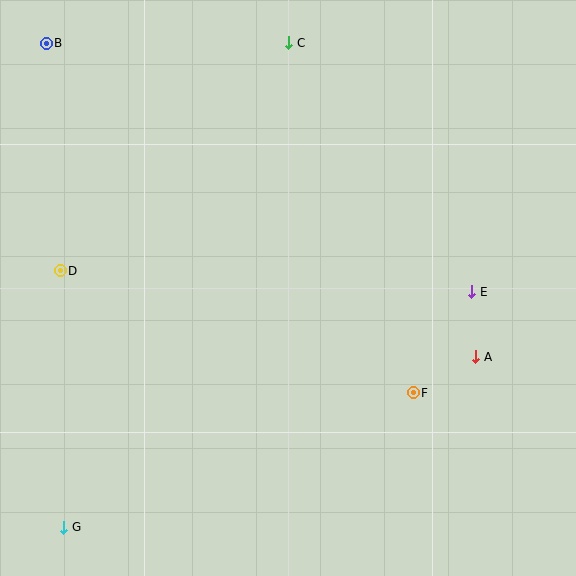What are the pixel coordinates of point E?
Point E is at (472, 292).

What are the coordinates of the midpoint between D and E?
The midpoint between D and E is at (266, 281).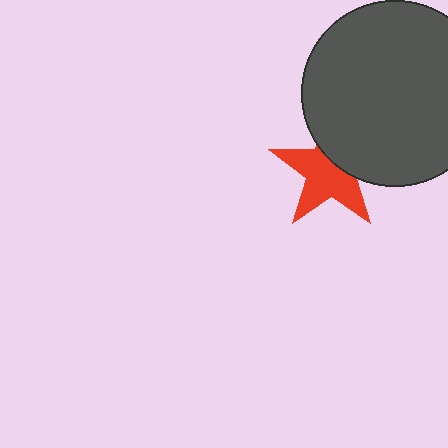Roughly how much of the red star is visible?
About half of it is visible (roughly 63%).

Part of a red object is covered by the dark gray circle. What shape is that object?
It is a star.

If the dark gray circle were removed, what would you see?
You would see the complete red star.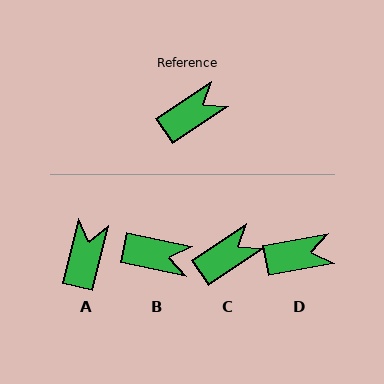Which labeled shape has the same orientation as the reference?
C.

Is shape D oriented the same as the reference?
No, it is off by about 23 degrees.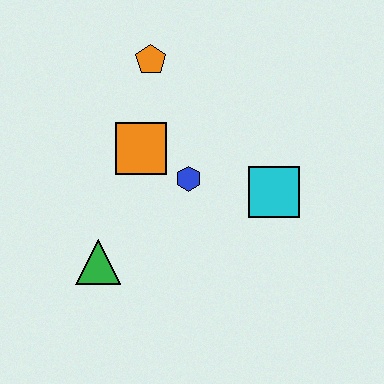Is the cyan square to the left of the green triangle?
No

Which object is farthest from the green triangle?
The orange pentagon is farthest from the green triangle.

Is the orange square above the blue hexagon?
Yes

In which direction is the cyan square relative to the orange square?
The cyan square is to the right of the orange square.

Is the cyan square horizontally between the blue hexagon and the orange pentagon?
No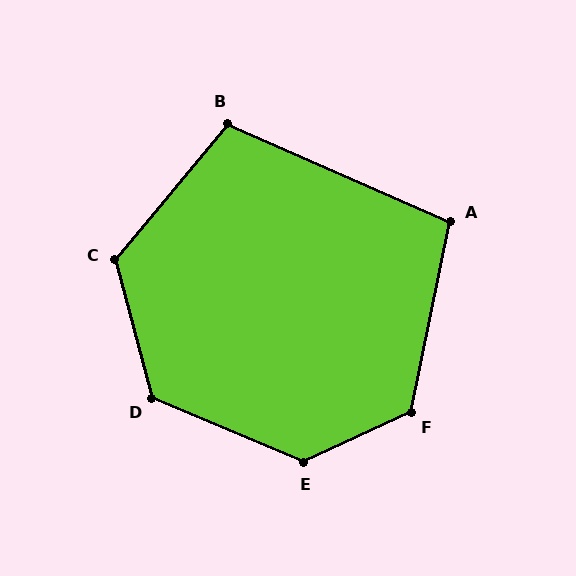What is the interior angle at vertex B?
Approximately 106 degrees (obtuse).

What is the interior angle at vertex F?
Approximately 126 degrees (obtuse).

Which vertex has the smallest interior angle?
A, at approximately 102 degrees.